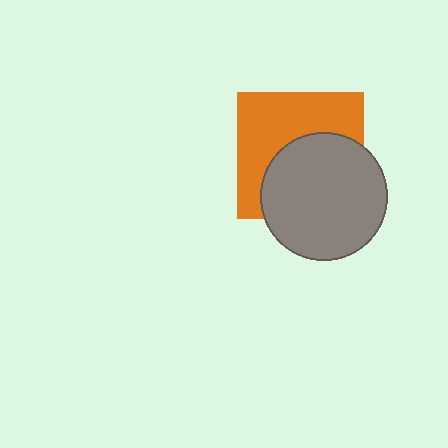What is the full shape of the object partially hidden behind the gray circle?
The partially hidden object is an orange square.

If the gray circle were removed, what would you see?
You would see the complete orange square.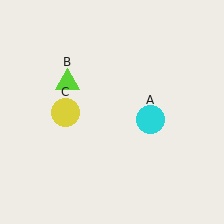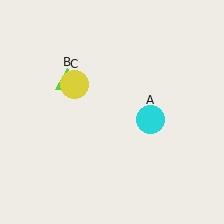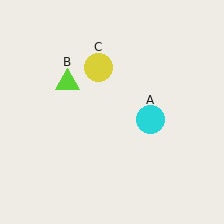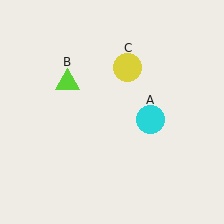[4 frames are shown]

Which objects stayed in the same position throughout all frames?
Cyan circle (object A) and lime triangle (object B) remained stationary.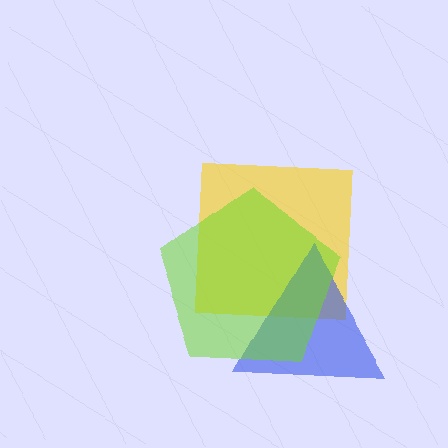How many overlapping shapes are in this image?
There are 3 overlapping shapes in the image.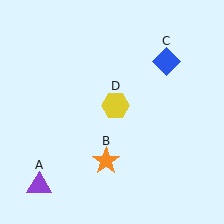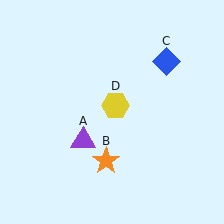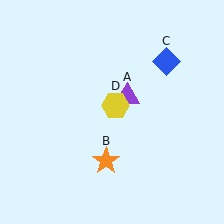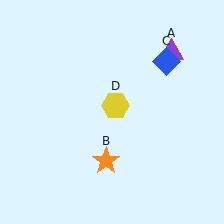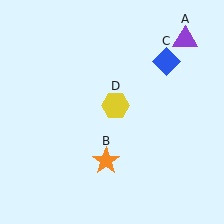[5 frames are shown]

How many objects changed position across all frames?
1 object changed position: purple triangle (object A).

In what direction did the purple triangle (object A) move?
The purple triangle (object A) moved up and to the right.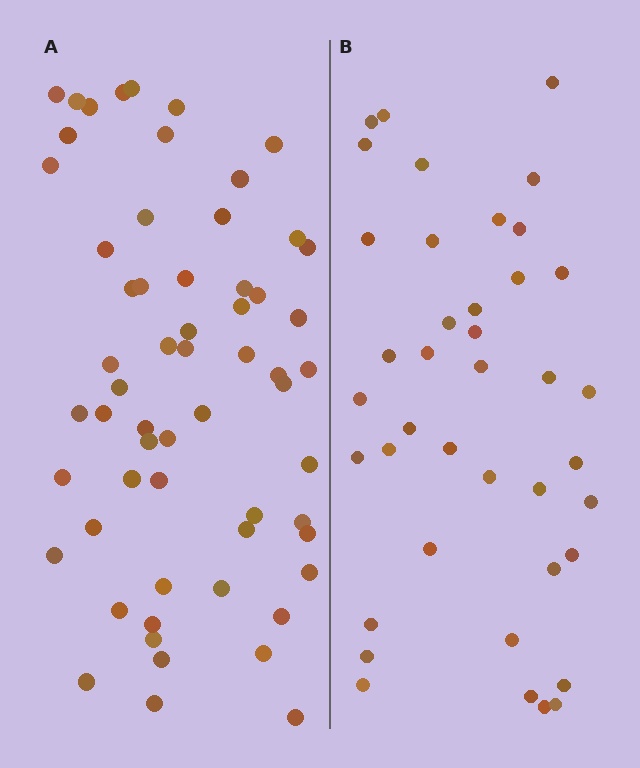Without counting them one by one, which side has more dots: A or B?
Region A (the left region) has more dots.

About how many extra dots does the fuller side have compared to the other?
Region A has approximately 20 more dots than region B.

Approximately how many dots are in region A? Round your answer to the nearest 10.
About 60 dots.